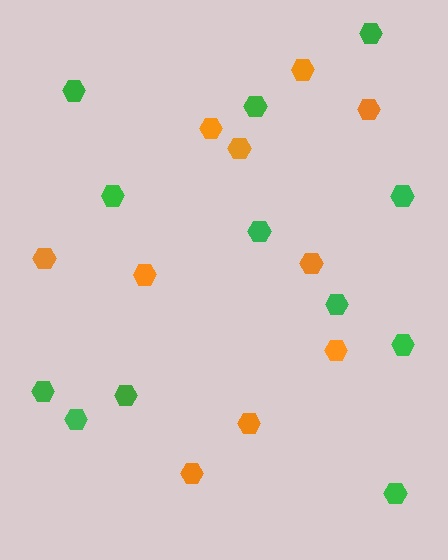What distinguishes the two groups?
There are 2 groups: one group of orange hexagons (10) and one group of green hexagons (12).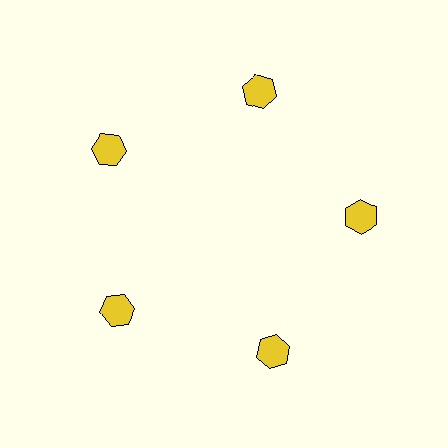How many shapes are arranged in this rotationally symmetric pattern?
There are 5 shapes, arranged in 5 groups of 1.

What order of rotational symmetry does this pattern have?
This pattern has 5-fold rotational symmetry.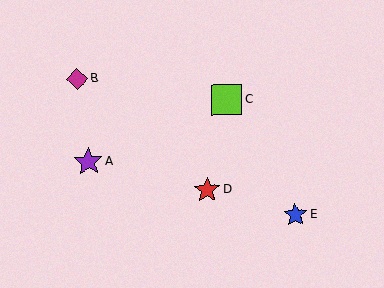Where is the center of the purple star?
The center of the purple star is at (89, 162).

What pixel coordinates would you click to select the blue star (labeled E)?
Click at (295, 215) to select the blue star E.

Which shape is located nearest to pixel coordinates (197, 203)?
The red star (labeled D) at (207, 190) is nearest to that location.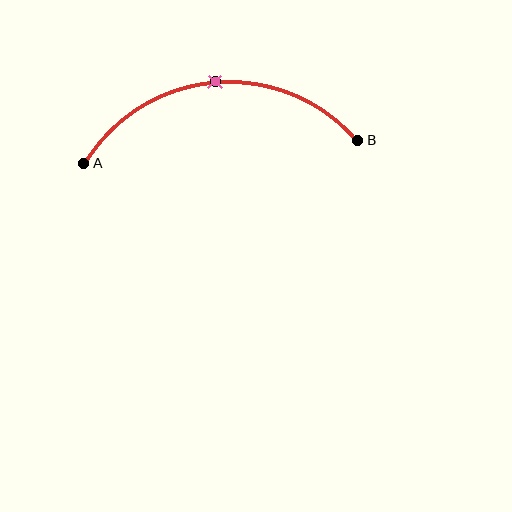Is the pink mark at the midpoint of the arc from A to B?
Yes. The pink mark lies on the arc at equal arc-length from both A and B — it is the arc midpoint.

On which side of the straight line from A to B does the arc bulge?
The arc bulges above the straight line connecting A and B.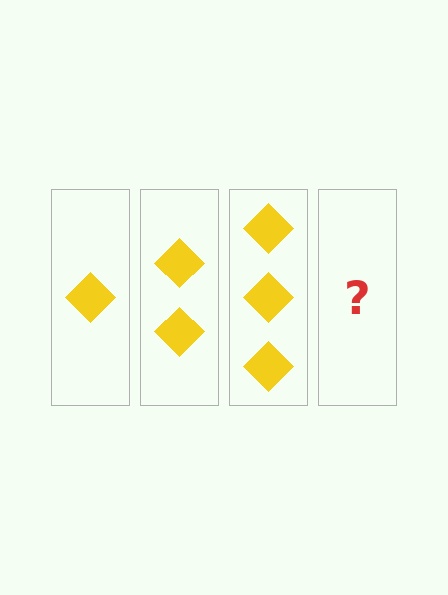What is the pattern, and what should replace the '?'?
The pattern is that each step adds one more diamond. The '?' should be 4 diamonds.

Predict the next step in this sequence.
The next step is 4 diamonds.